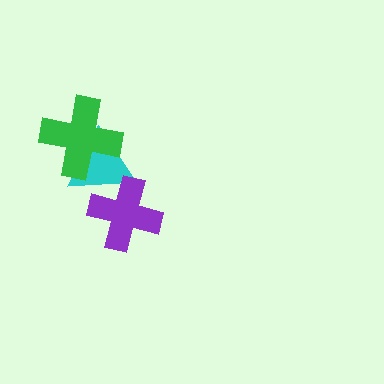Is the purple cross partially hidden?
No, no other shape covers it.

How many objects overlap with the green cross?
1 object overlaps with the green cross.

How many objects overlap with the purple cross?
1 object overlaps with the purple cross.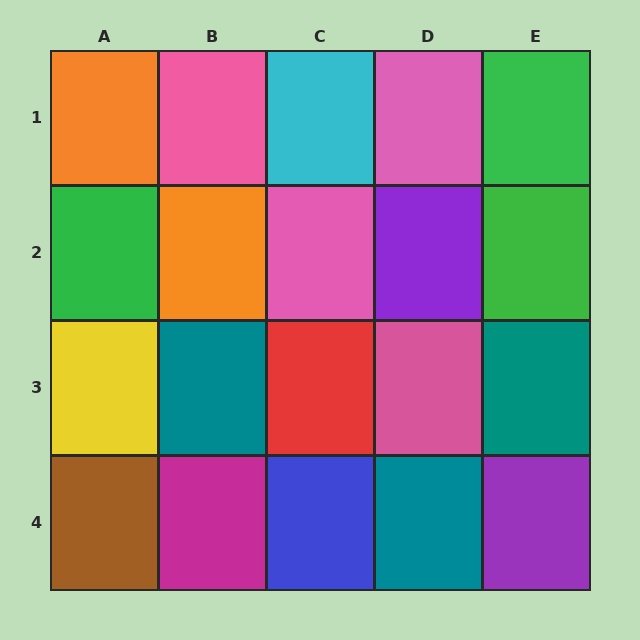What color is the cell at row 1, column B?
Pink.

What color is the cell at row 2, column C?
Pink.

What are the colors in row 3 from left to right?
Yellow, teal, red, pink, teal.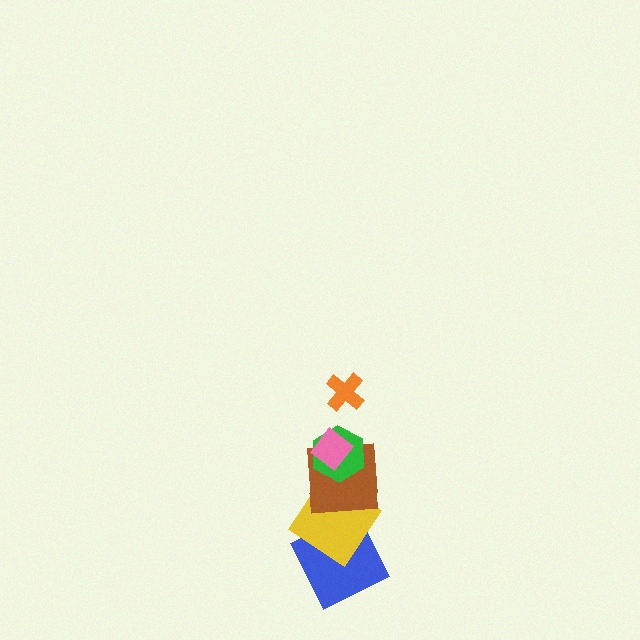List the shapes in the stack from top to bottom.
From top to bottom: the orange cross, the pink diamond, the green hexagon, the brown square, the yellow diamond, the blue square.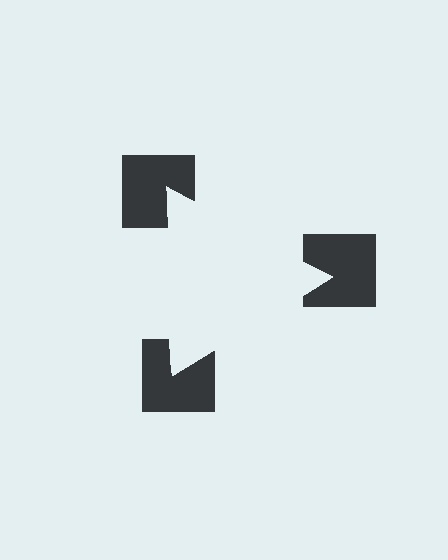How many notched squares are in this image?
There are 3 — one at each vertex of the illusory triangle.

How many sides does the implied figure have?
3 sides.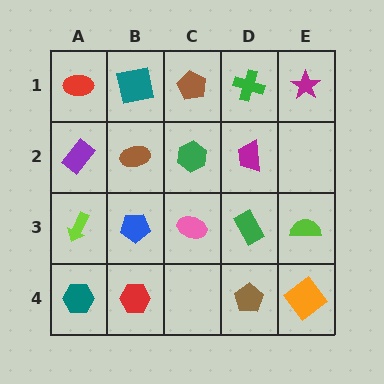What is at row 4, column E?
An orange diamond.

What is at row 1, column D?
A green cross.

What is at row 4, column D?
A brown pentagon.